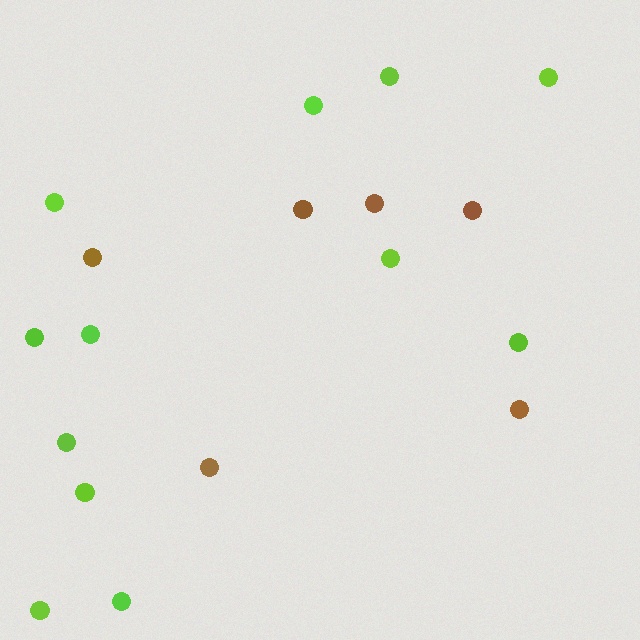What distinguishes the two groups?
There are 2 groups: one group of brown circles (6) and one group of lime circles (12).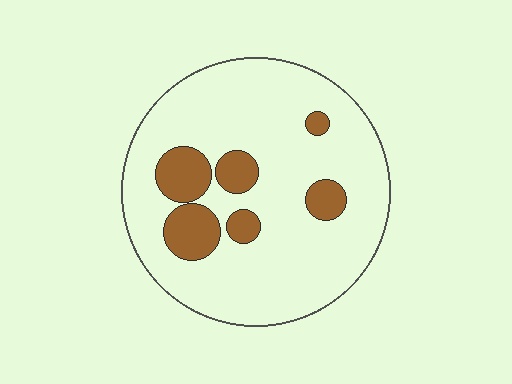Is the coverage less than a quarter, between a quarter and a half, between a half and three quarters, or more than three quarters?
Less than a quarter.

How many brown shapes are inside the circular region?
6.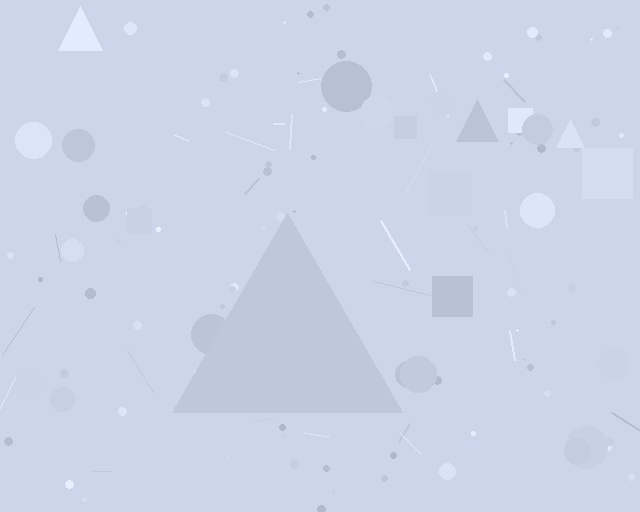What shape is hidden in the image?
A triangle is hidden in the image.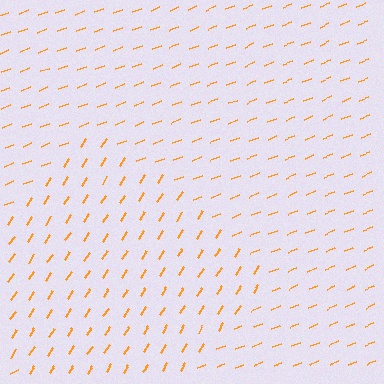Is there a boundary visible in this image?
Yes, there is a texture boundary formed by a change in line orientation.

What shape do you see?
I see a diamond.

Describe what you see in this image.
The image is filled with small orange line segments. A diamond region in the image has lines oriented differently from the surrounding lines, creating a visible texture boundary.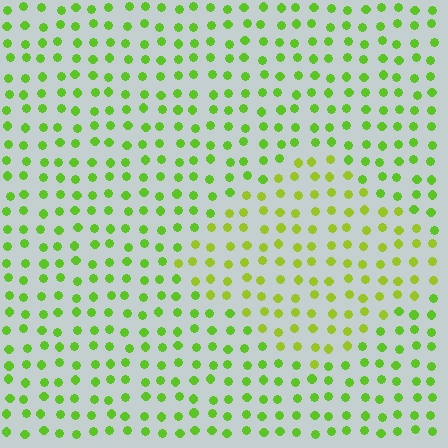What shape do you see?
I see a diamond.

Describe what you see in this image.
The image is filled with small lime elements in a uniform arrangement. A diamond-shaped region is visible where the elements are tinted to a slightly different hue, forming a subtle color boundary.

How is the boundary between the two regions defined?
The boundary is defined purely by a slight shift in hue (about 23 degrees). Spacing, size, and orientation are identical on both sides.